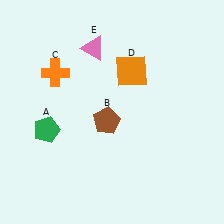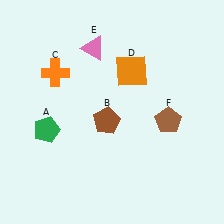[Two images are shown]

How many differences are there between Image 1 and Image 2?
There is 1 difference between the two images.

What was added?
A brown pentagon (F) was added in Image 2.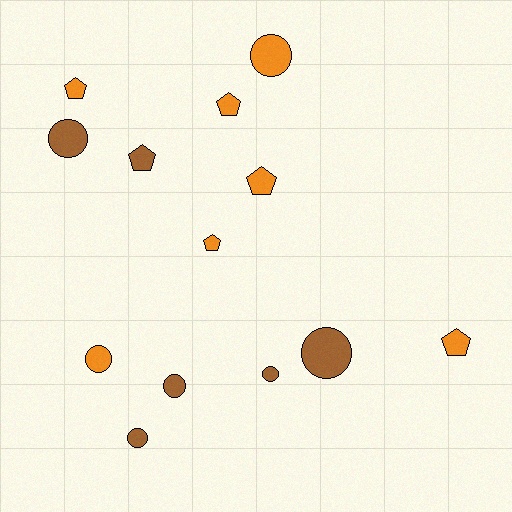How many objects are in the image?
There are 13 objects.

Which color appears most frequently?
Orange, with 7 objects.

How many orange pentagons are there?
There are 5 orange pentagons.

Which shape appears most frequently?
Circle, with 7 objects.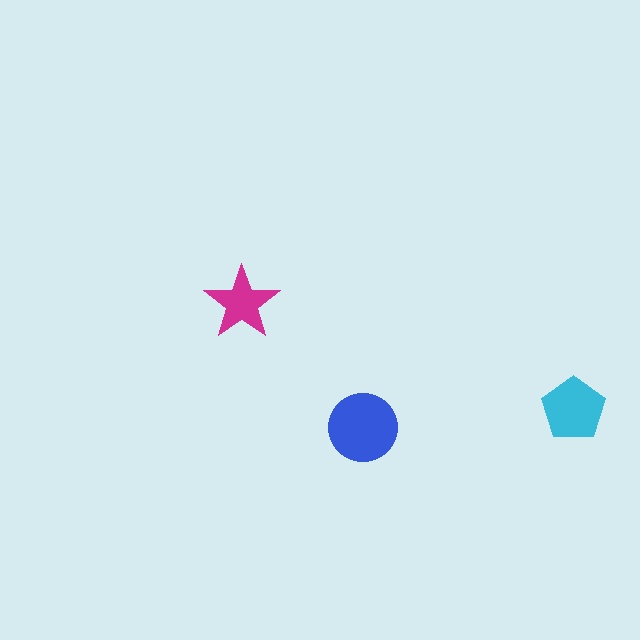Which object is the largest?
The blue circle.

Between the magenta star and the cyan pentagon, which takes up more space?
The cyan pentagon.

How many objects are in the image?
There are 3 objects in the image.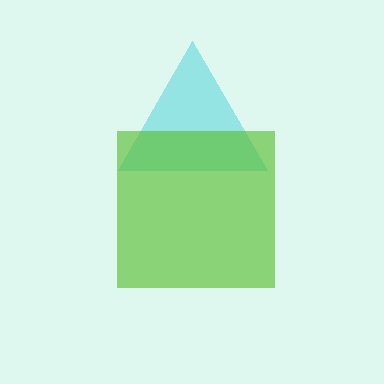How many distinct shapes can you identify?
There are 2 distinct shapes: a cyan triangle, a lime square.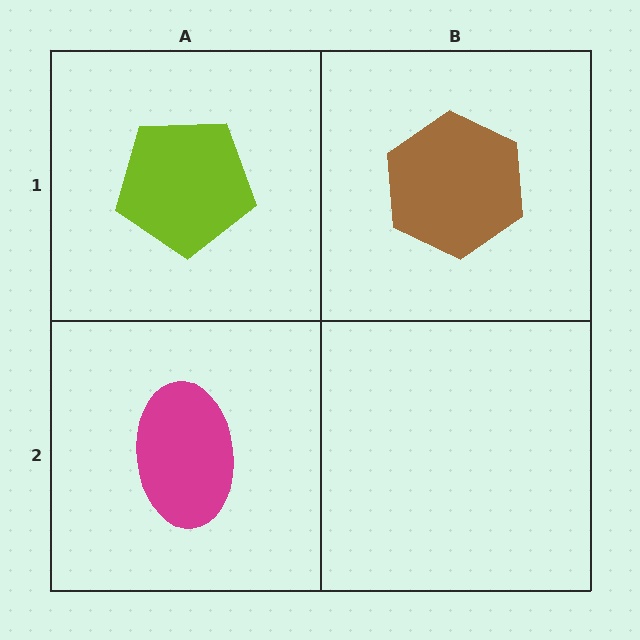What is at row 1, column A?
A lime pentagon.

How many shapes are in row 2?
1 shape.